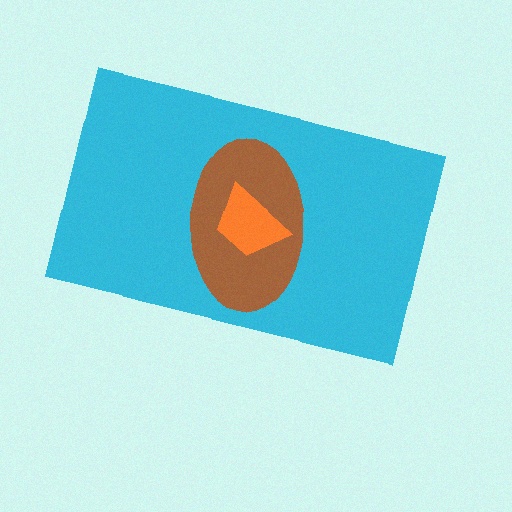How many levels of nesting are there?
3.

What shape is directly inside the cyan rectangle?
The brown ellipse.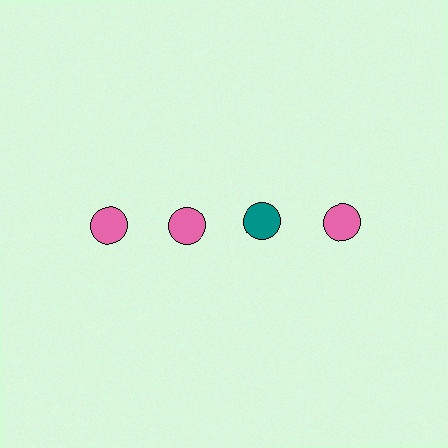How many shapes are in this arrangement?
There are 4 shapes arranged in a grid pattern.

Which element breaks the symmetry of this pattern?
The teal circle in the top row, center column breaks the symmetry. All other shapes are pink circles.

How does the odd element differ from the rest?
It has a different color: teal instead of pink.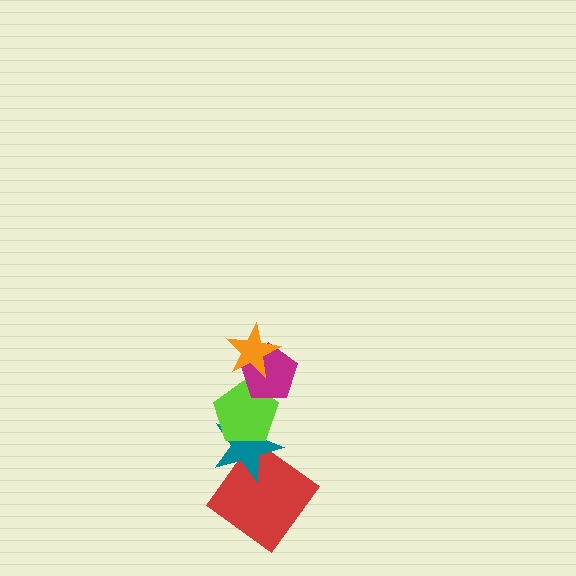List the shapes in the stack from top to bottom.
From top to bottom: the orange star, the magenta pentagon, the lime pentagon, the teal star, the red diamond.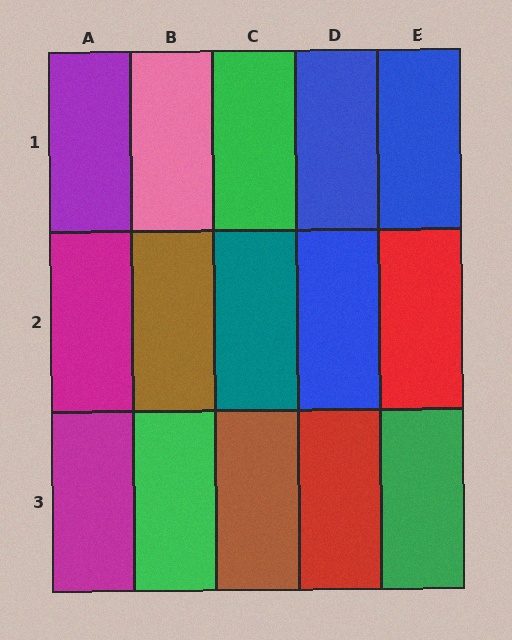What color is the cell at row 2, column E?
Red.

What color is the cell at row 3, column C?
Brown.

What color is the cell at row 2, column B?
Brown.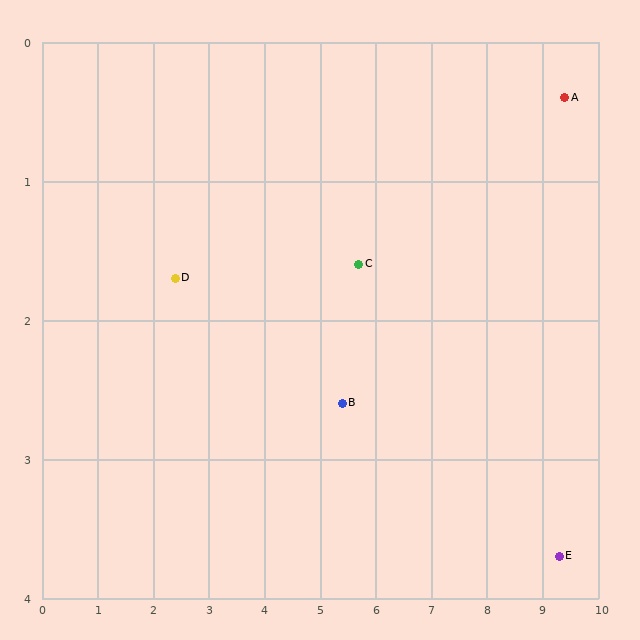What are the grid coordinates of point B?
Point B is at approximately (5.4, 2.6).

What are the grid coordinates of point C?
Point C is at approximately (5.7, 1.6).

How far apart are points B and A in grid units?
Points B and A are about 4.6 grid units apart.